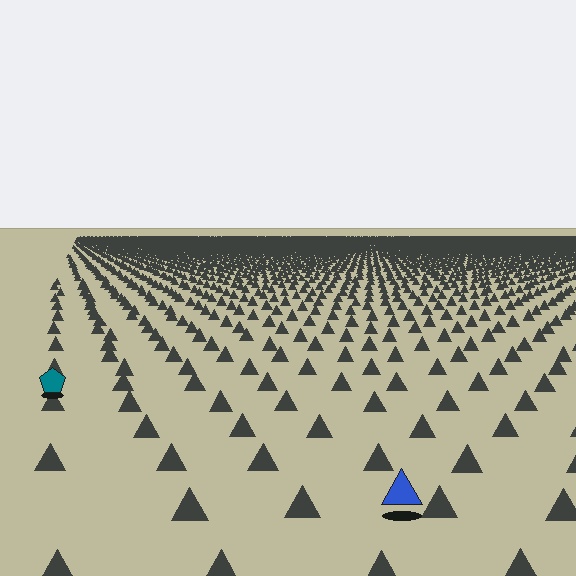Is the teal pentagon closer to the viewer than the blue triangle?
No. The blue triangle is closer — you can tell from the texture gradient: the ground texture is coarser near it.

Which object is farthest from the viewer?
The teal pentagon is farthest from the viewer. It appears smaller and the ground texture around it is denser.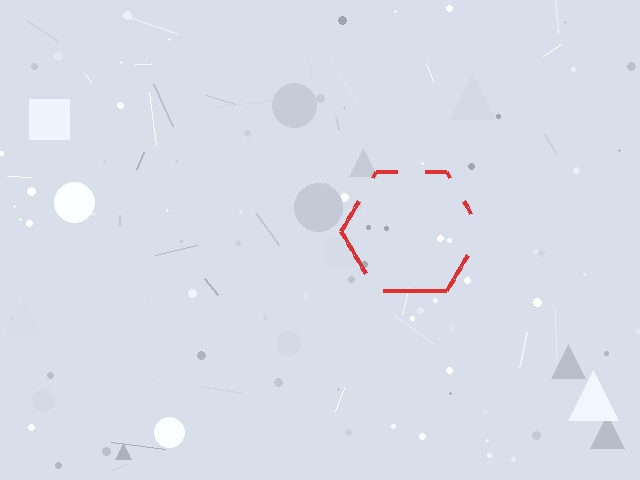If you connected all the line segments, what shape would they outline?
They would outline a hexagon.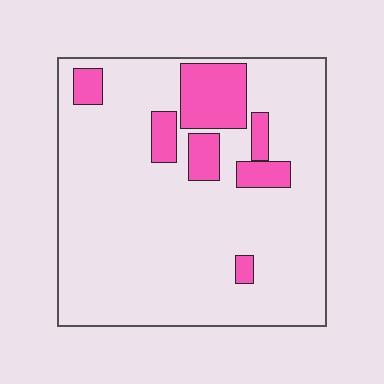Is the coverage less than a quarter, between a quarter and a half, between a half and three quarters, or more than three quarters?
Less than a quarter.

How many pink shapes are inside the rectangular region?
7.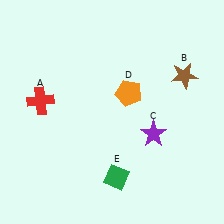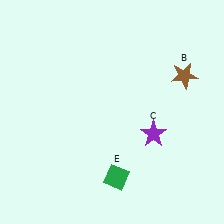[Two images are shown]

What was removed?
The orange pentagon (D), the red cross (A) were removed in Image 2.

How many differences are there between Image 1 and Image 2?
There are 2 differences between the two images.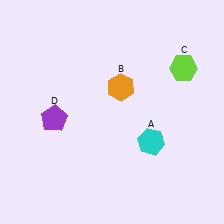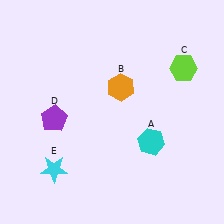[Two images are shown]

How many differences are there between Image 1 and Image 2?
There is 1 difference between the two images.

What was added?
A cyan star (E) was added in Image 2.